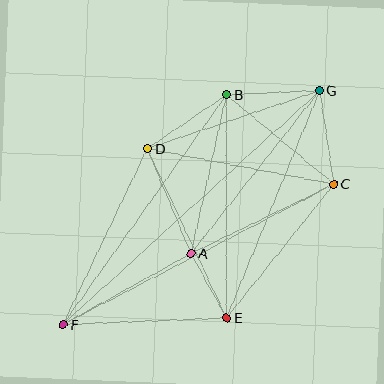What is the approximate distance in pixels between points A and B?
The distance between A and B is approximately 163 pixels.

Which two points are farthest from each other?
Points F and G are farthest from each other.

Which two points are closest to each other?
Points A and E are closest to each other.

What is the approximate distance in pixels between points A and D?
The distance between A and D is approximately 114 pixels.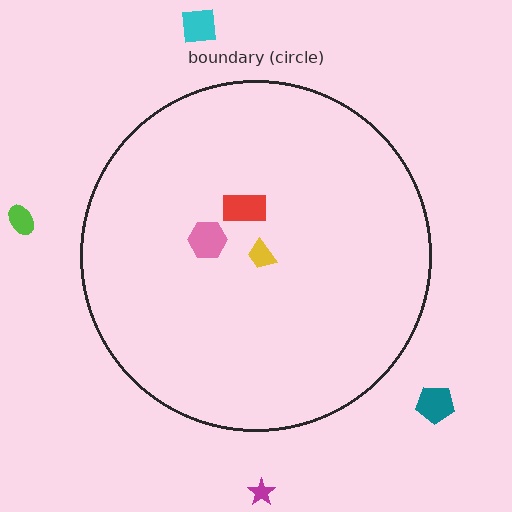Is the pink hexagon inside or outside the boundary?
Inside.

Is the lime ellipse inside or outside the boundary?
Outside.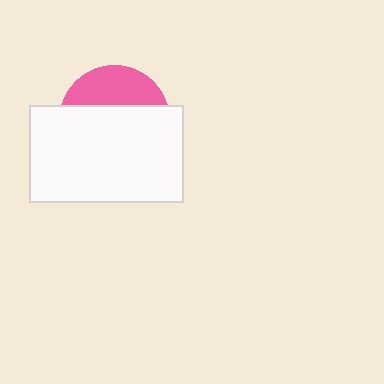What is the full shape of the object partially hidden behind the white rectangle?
The partially hidden object is a pink circle.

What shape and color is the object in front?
The object in front is a white rectangle.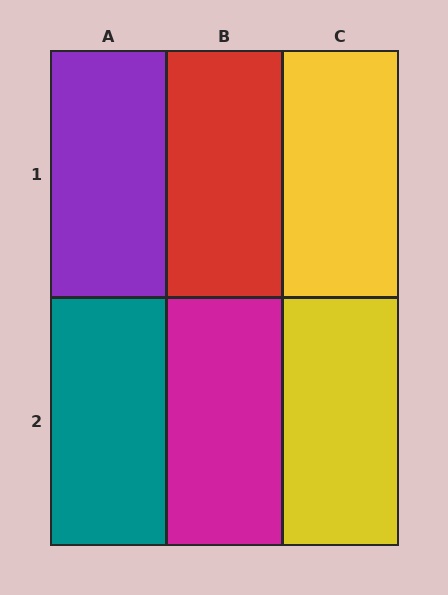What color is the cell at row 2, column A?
Teal.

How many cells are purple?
1 cell is purple.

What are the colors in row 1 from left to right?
Purple, red, yellow.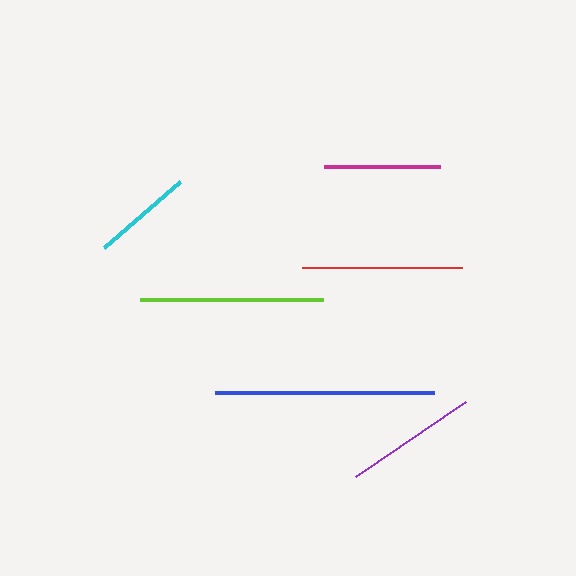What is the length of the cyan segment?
The cyan segment is approximately 101 pixels long.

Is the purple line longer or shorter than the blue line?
The blue line is longer than the purple line.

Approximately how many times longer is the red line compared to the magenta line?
The red line is approximately 1.4 times the length of the magenta line.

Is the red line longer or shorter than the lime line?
The lime line is longer than the red line.